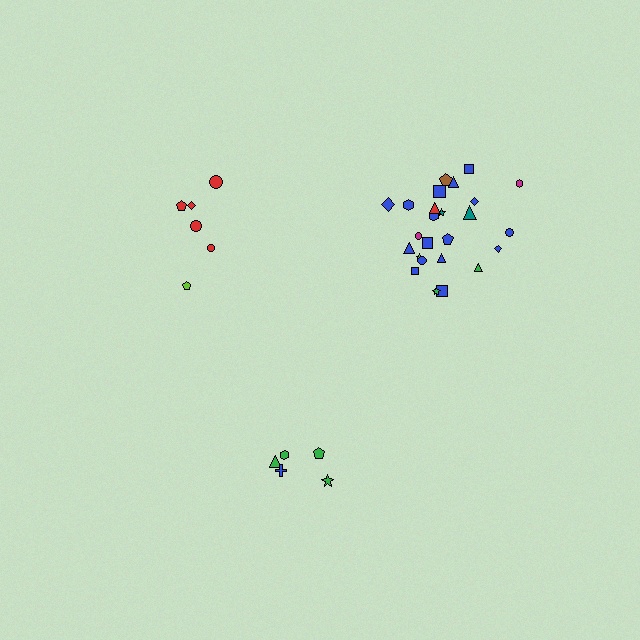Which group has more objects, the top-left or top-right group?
The top-right group.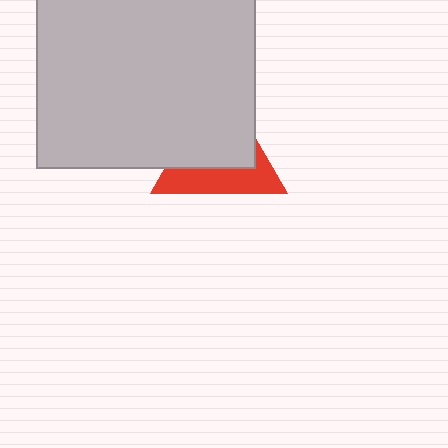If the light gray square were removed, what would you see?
You would see the complete red triangle.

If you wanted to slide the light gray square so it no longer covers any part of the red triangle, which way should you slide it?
Slide it toward the upper-left — that is the most direct way to separate the two shapes.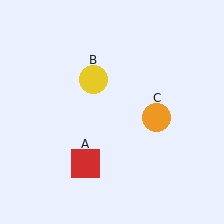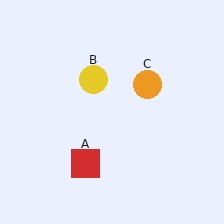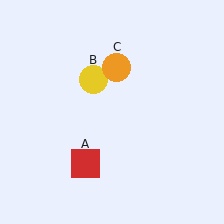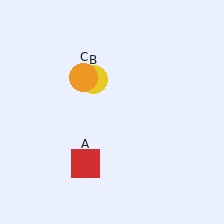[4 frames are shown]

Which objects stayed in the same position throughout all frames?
Red square (object A) and yellow circle (object B) remained stationary.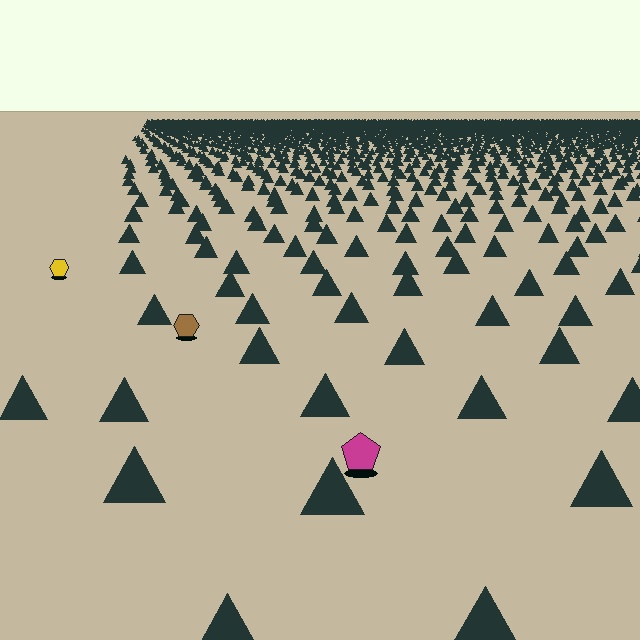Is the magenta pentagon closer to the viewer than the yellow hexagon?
Yes. The magenta pentagon is closer — you can tell from the texture gradient: the ground texture is coarser near it.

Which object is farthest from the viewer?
The yellow hexagon is farthest from the viewer. It appears smaller and the ground texture around it is denser.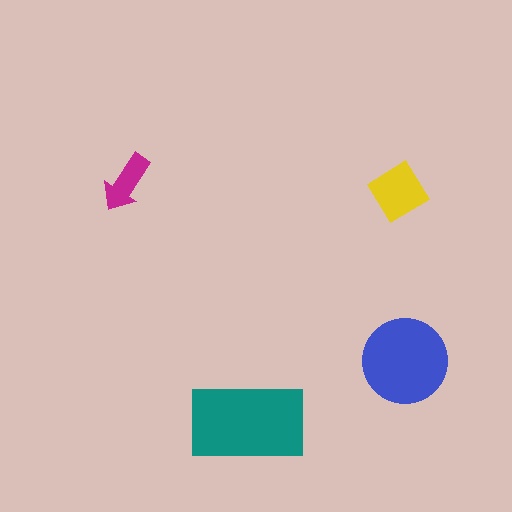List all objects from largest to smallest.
The teal rectangle, the blue circle, the yellow diamond, the magenta arrow.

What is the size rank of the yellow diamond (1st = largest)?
3rd.